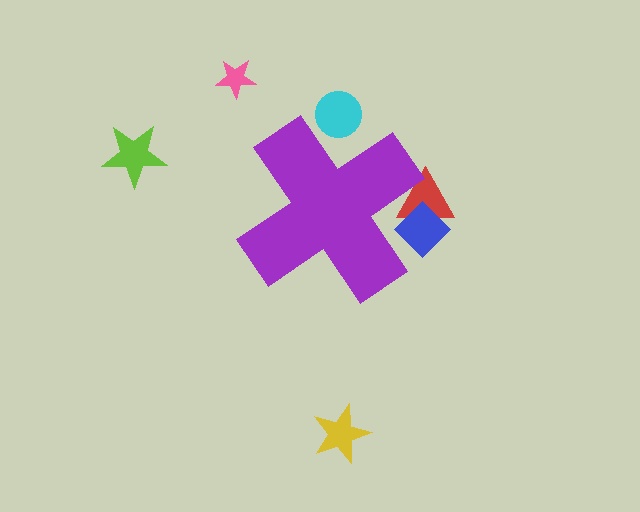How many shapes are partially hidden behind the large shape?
3 shapes are partially hidden.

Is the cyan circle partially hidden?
Yes, the cyan circle is partially hidden behind the purple cross.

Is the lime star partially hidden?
No, the lime star is fully visible.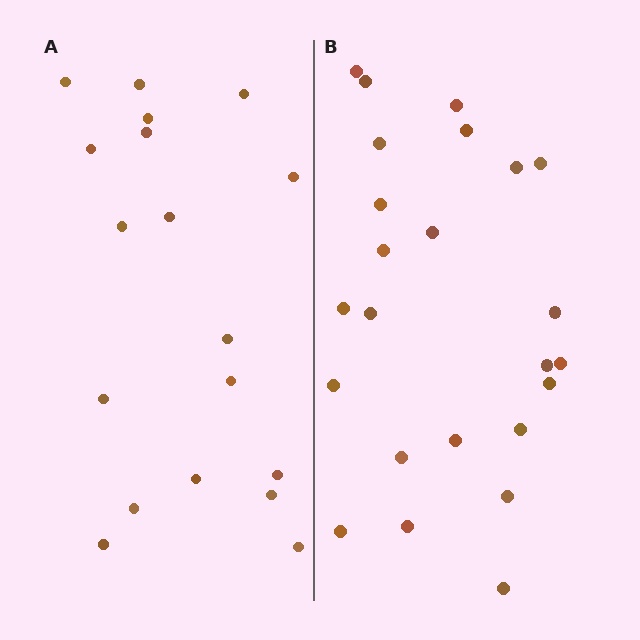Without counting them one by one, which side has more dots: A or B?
Region B (the right region) has more dots.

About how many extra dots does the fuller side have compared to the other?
Region B has about 6 more dots than region A.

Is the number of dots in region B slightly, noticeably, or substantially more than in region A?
Region B has noticeably more, but not dramatically so. The ratio is roughly 1.3 to 1.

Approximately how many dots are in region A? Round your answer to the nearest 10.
About 20 dots. (The exact count is 18, which rounds to 20.)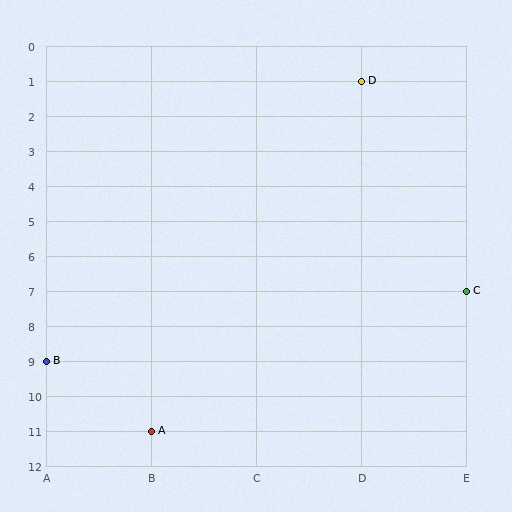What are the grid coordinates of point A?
Point A is at grid coordinates (B, 11).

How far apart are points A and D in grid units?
Points A and D are 2 columns and 10 rows apart (about 10.2 grid units diagonally).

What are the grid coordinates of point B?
Point B is at grid coordinates (A, 9).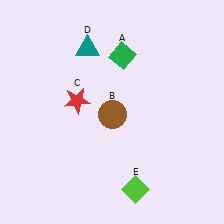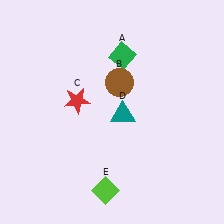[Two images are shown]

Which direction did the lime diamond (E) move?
The lime diamond (E) moved left.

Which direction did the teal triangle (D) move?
The teal triangle (D) moved down.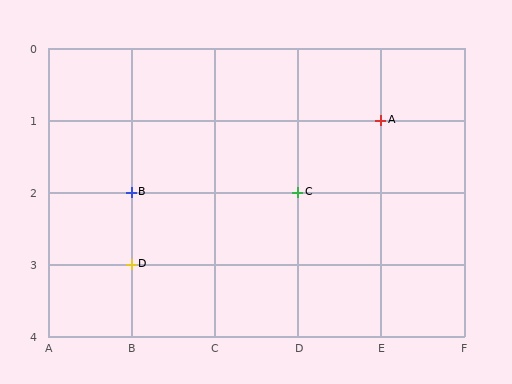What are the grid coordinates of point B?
Point B is at grid coordinates (B, 2).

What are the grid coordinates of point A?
Point A is at grid coordinates (E, 1).